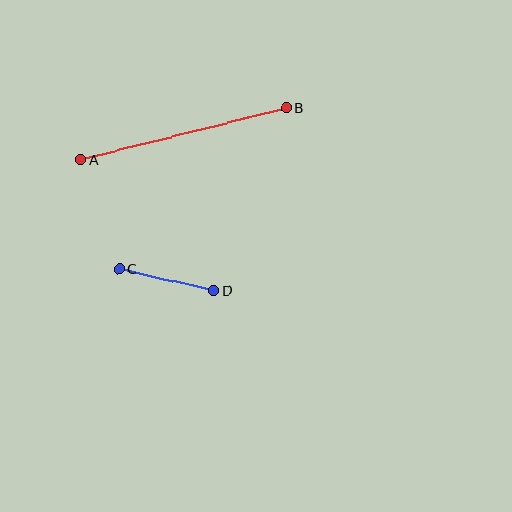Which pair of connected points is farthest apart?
Points A and B are farthest apart.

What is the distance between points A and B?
The distance is approximately 212 pixels.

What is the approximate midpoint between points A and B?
The midpoint is at approximately (184, 134) pixels.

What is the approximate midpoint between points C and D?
The midpoint is at approximately (166, 280) pixels.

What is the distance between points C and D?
The distance is approximately 96 pixels.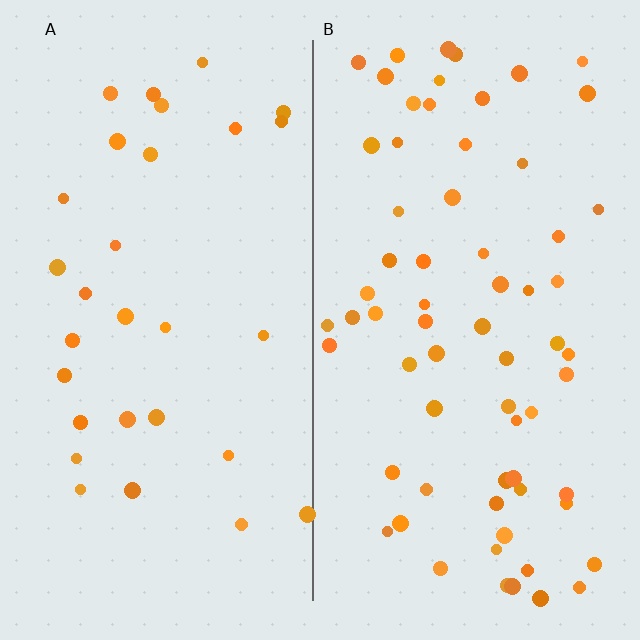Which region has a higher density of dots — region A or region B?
B (the right).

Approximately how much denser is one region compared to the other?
Approximately 2.2× — region B over region A.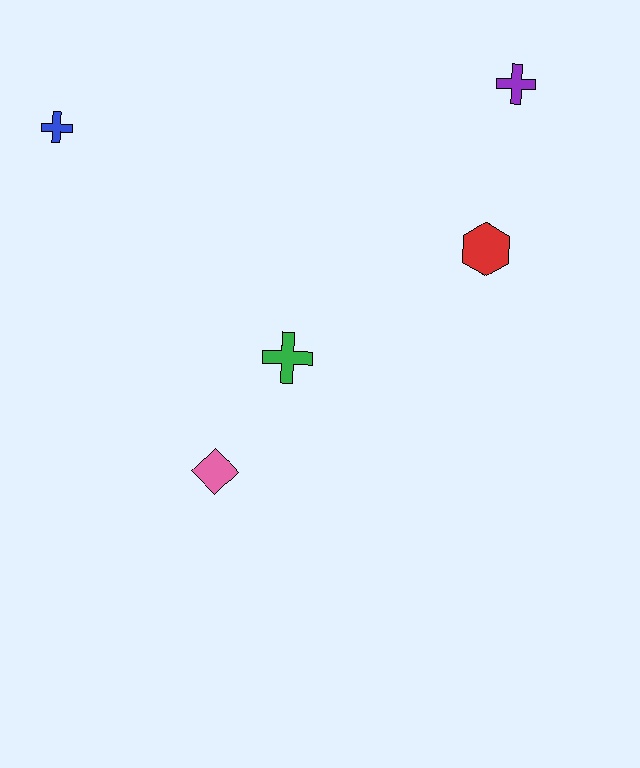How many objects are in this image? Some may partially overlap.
There are 5 objects.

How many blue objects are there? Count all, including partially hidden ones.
There is 1 blue object.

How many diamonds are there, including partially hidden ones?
There is 1 diamond.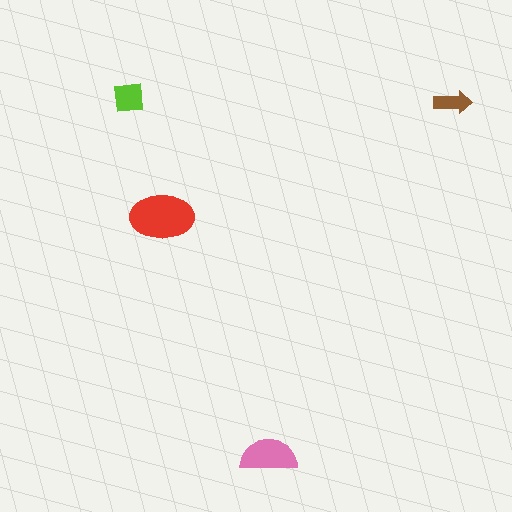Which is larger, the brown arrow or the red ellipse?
The red ellipse.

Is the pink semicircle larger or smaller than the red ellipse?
Smaller.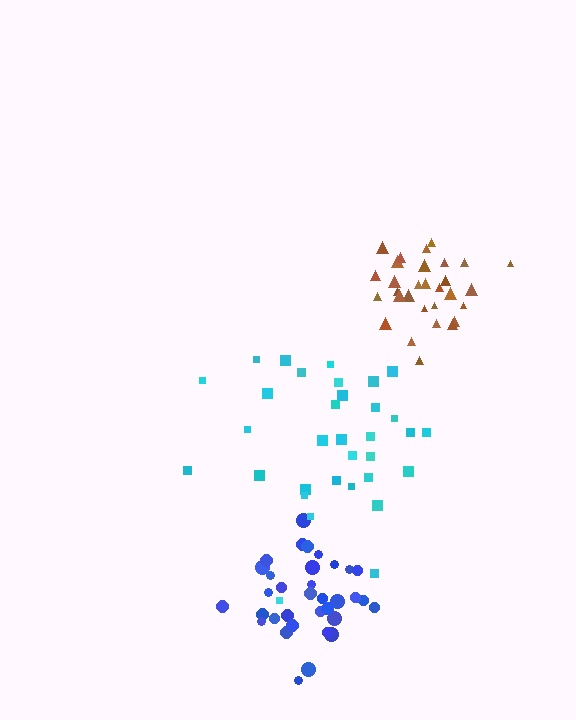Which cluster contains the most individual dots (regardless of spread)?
Blue (34).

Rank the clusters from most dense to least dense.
brown, blue, cyan.